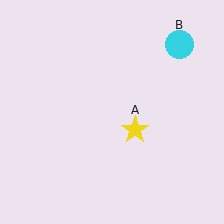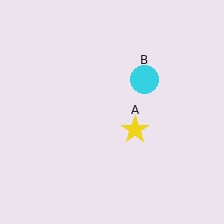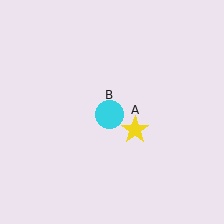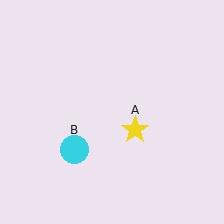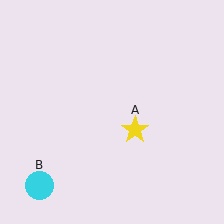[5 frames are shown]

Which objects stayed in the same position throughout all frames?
Yellow star (object A) remained stationary.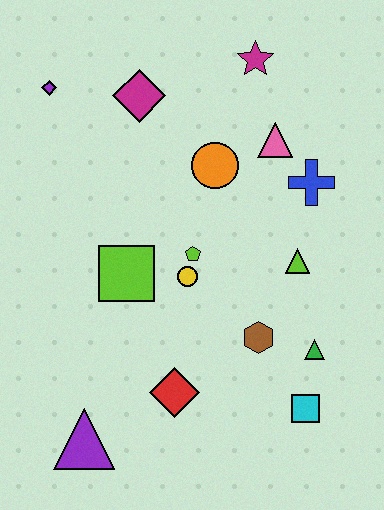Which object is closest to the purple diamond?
The magenta diamond is closest to the purple diamond.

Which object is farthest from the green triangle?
The purple diamond is farthest from the green triangle.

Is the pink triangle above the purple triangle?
Yes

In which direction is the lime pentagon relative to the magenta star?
The lime pentagon is below the magenta star.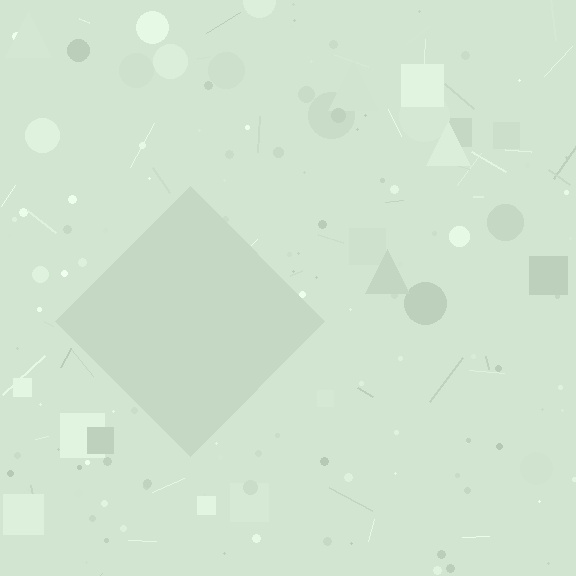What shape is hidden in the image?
A diamond is hidden in the image.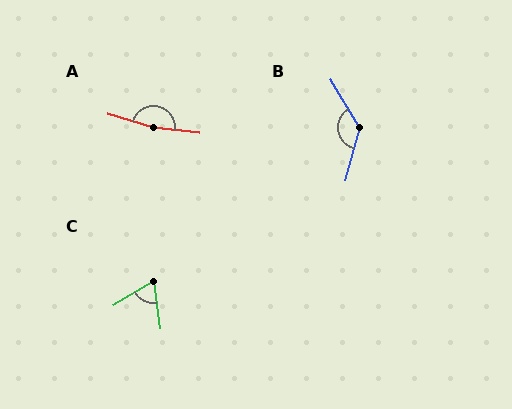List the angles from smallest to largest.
C (68°), B (134°), A (170°).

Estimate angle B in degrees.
Approximately 134 degrees.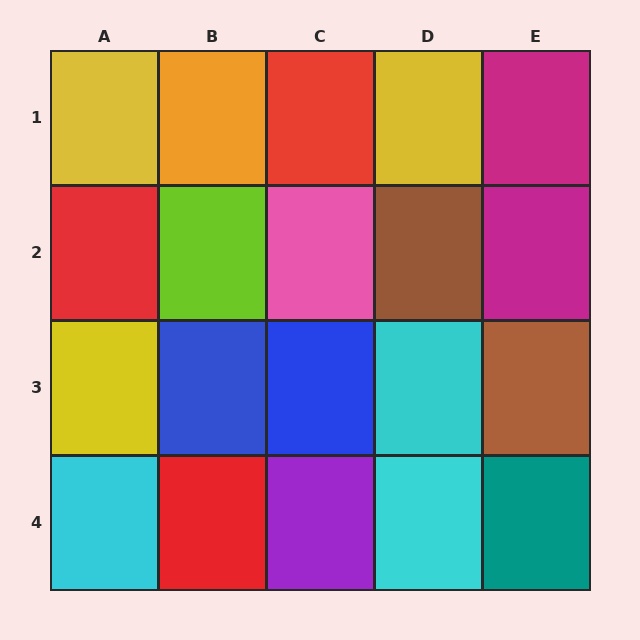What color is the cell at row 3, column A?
Yellow.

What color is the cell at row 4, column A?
Cyan.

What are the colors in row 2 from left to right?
Red, lime, pink, brown, magenta.